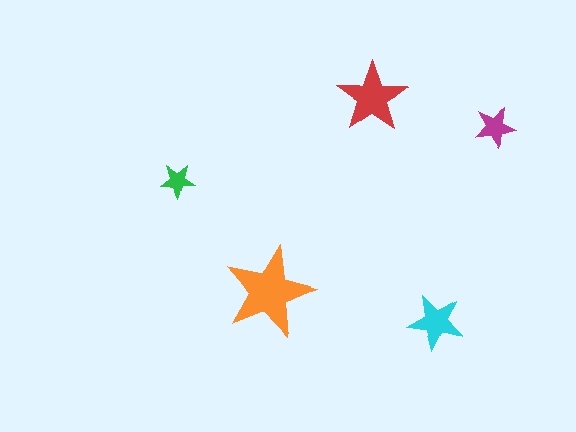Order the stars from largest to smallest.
the orange one, the red one, the cyan one, the magenta one, the green one.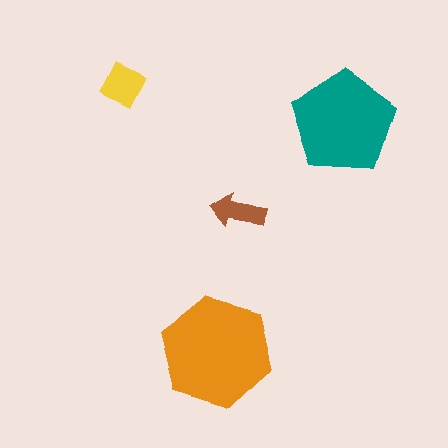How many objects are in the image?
There are 4 objects in the image.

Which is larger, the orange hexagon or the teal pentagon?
The orange hexagon.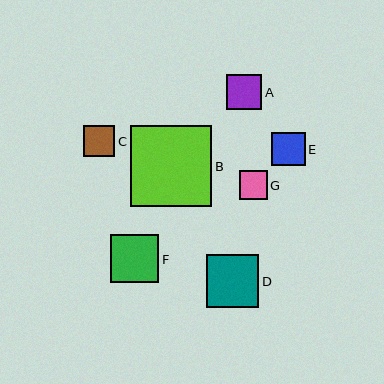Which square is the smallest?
Square G is the smallest with a size of approximately 28 pixels.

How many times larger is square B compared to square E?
Square B is approximately 2.4 times the size of square E.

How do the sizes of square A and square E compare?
Square A and square E are approximately the same size.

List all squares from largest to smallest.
From largest to smallest: B, D, F, A, E, C, G.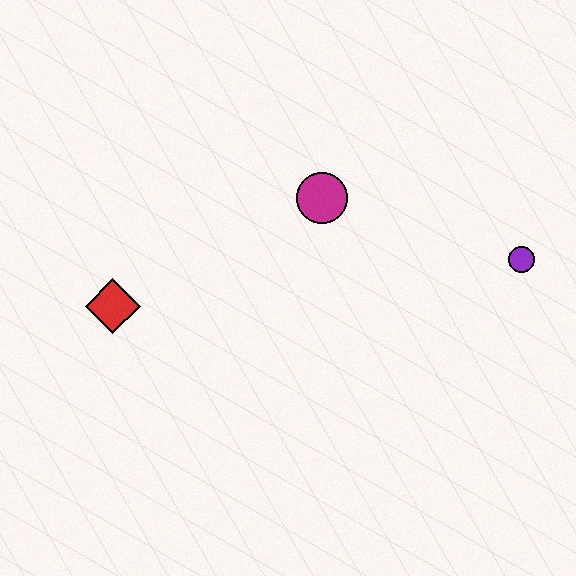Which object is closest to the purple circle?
The magenta circle is closest to the purple circle.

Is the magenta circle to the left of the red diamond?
No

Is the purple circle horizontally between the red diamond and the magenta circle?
No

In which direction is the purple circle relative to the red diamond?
The purple circle is to the right of the red diamond.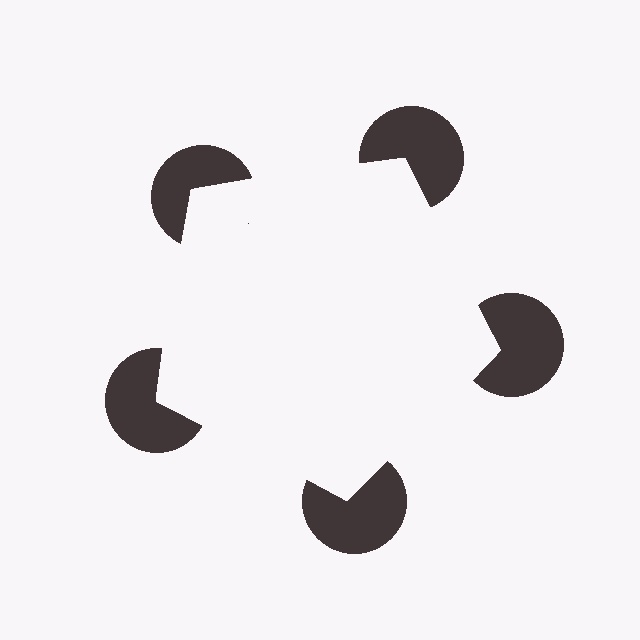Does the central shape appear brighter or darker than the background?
It typically appears slightly brighter than the background, even though no actual brightness change is drawn.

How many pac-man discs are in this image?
There are 5 — one at each vertex of the illusory pentagon.